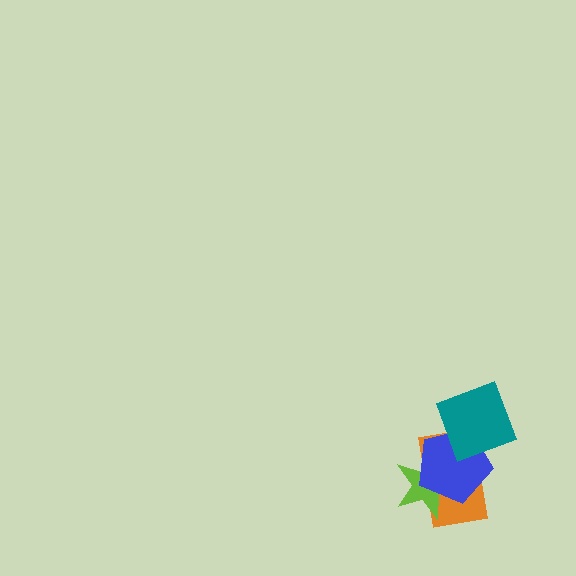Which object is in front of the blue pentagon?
The teal diamond is in front of the blue pentagon.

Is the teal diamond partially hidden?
No, no other shape covers it.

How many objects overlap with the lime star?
2 objects overlap with the lime star.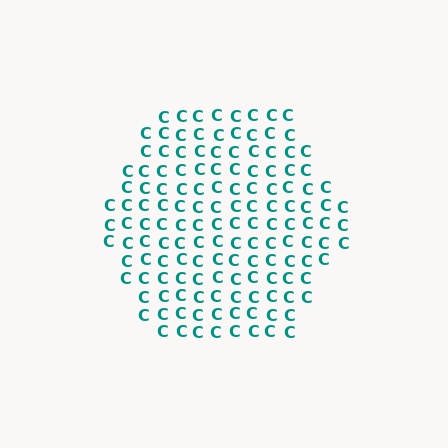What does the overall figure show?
The overall figure shows a hexagon.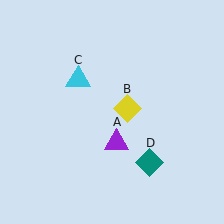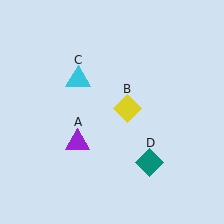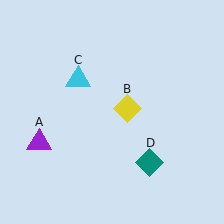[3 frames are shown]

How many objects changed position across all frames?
1 object changed position: purple triangle (object A).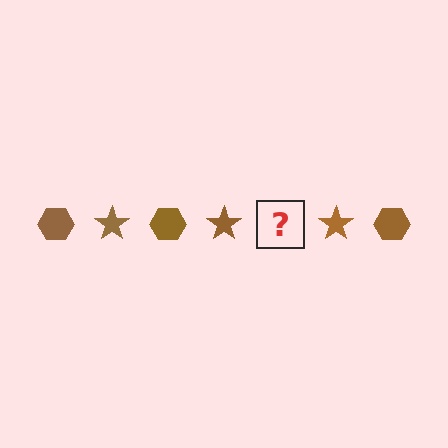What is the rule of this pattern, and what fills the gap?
The rule is that the pattern cycles through hexagon, star shapes in brown. The gap should be filled with a brown hexagon.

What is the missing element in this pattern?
The missing element is a brown hexagon.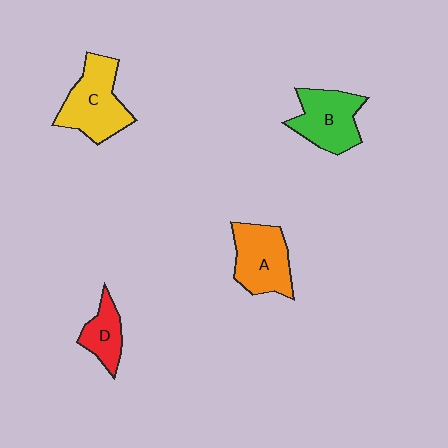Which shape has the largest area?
Shape C (yellow).